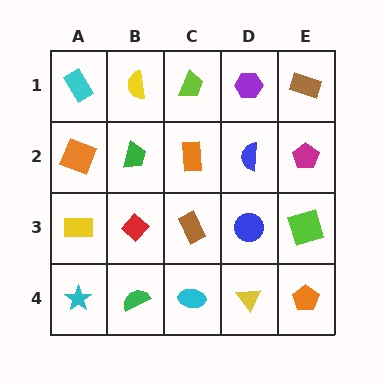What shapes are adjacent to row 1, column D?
A blue semicircle (row 2, column D), a lime trapezoid (row 1, column C), a brown rectangle (row 1, column E).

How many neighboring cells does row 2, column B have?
4.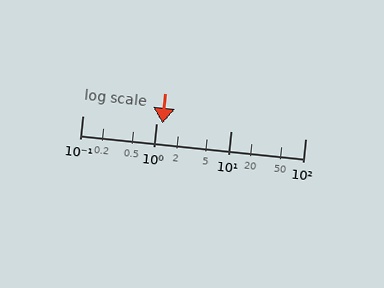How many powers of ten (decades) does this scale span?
The scale spans 3 decades, from 0.1 to 100.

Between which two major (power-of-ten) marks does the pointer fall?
The pointer is between 1 and 10.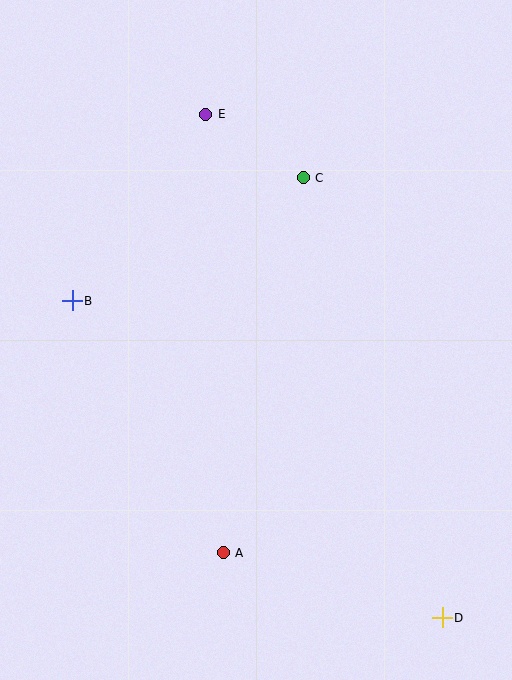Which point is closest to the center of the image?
Point C at (303, 178) is closest to the center.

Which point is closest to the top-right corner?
Point C is closest to the top-right corner.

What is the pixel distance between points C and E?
The distance between C and E is 116 pixels.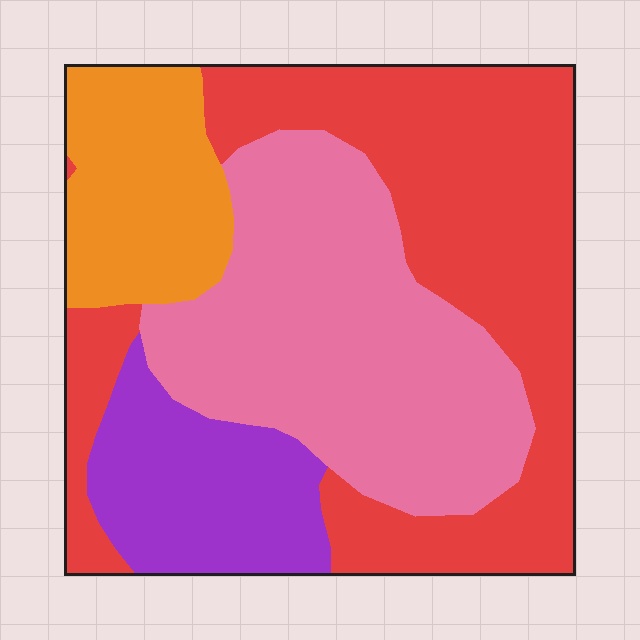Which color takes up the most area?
Red, at roughly 40%.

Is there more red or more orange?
Red.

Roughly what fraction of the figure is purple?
Purple covers about 15% of the figure.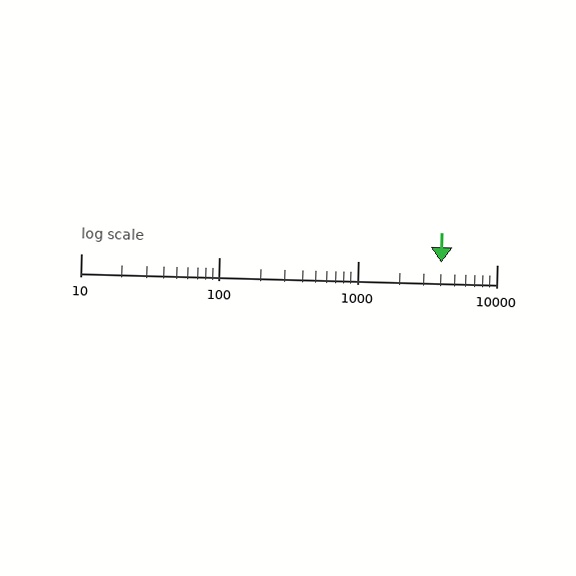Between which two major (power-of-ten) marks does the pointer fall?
The pointer is between 1000 and 10000.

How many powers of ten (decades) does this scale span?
The scale spans 3 decades, from 10 to 10000.